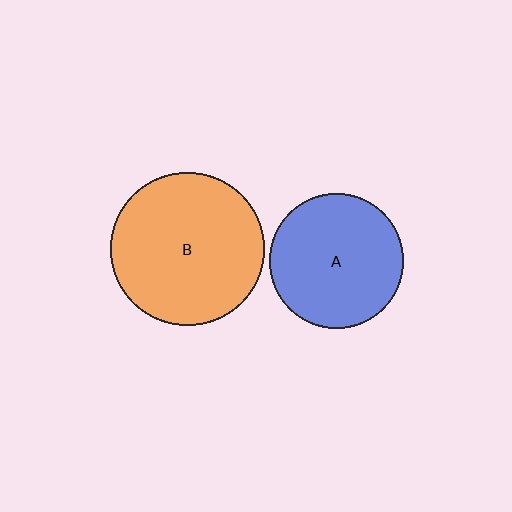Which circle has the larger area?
Circle B (orange).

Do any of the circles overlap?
No, none of the circles overlap.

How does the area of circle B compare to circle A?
Approximately 1.3 times.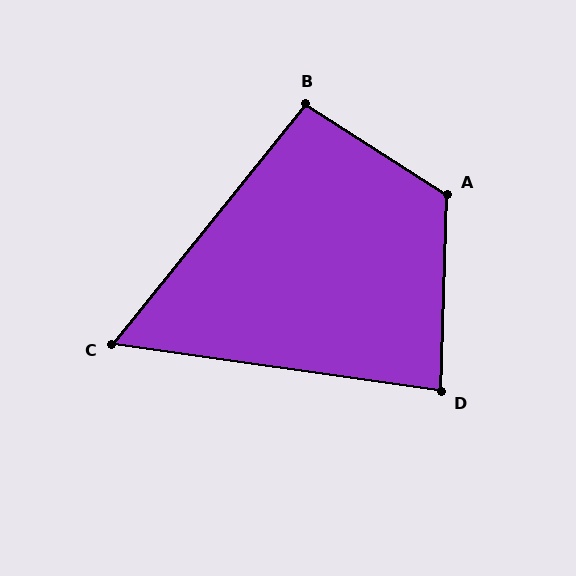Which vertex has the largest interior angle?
A, at approximately 121 degrees.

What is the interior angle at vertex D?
Approximately 84 degrees (acute).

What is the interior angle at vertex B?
Approximately 96 degrees (obtuse).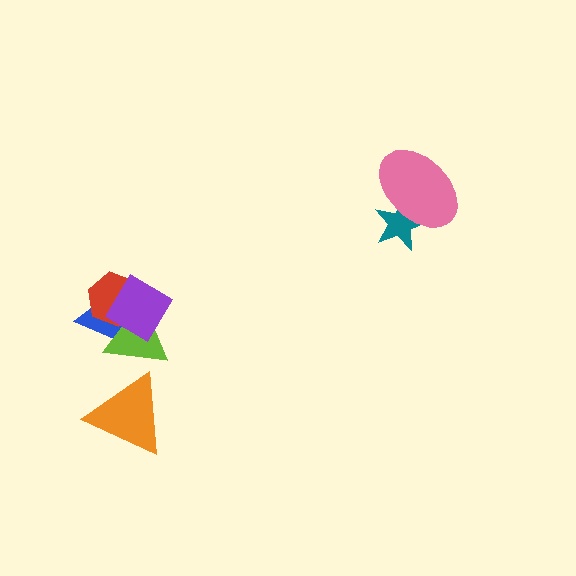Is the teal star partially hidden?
Yes, it is partially covered by another shape.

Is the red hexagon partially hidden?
Yes, it is partially covered by another shape.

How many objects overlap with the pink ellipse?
1 object overlaps with the pink ellipse.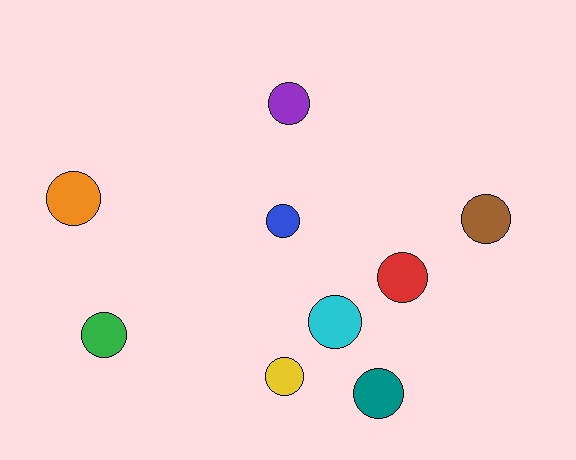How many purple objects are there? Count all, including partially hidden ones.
There is 1 purple object.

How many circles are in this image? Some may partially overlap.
There are 9 circles.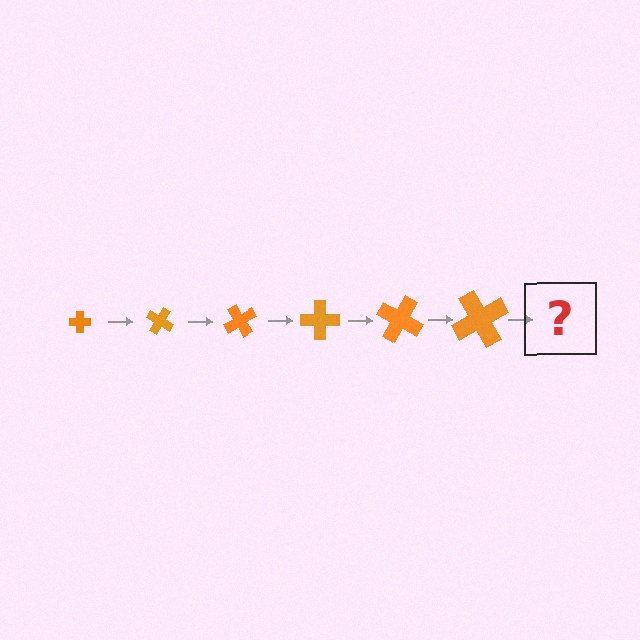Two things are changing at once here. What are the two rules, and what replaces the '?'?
The two rules are that the cross grows larger each step and it rotates 30 degrees each step. The '?' should be a cross, larger than the previous one and rotated 180 degrees from the start.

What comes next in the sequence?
The next element should be a cross, larger than the previous one and rotated 180 degrees from the start.